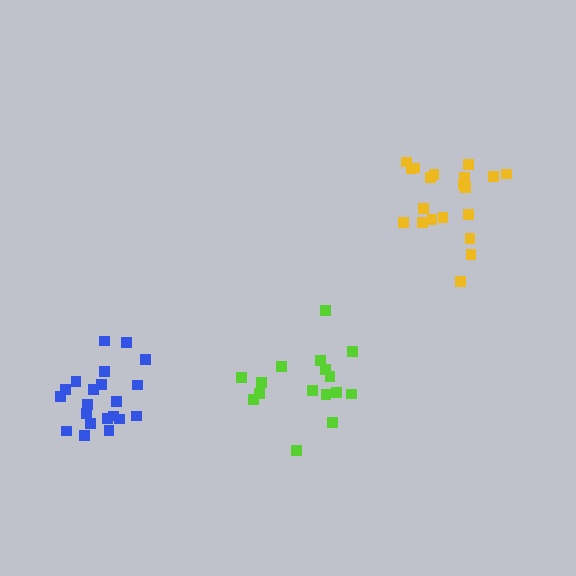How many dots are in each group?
Group 1: 21 dots, Group 2: 20 dots, Group 3: 16 dots (57 total).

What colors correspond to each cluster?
The clusters are colored: blue, yellow, lime.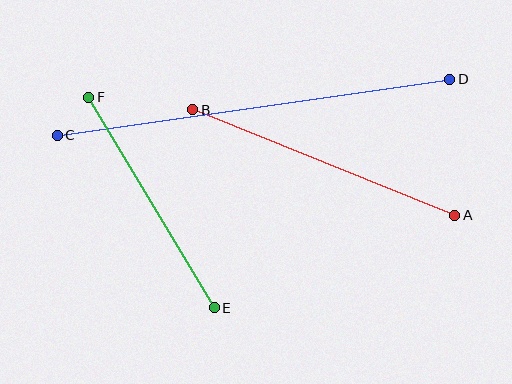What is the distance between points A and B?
The distance is approximately 282 pixels.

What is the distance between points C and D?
The distance is approximately 397 pixels.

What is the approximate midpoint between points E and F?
The midpoint is at approximately (151, 203) pixels.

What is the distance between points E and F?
The distance is approximately 245 pixels.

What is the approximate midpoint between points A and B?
The midpoint is at approximately (324, 162) pixels.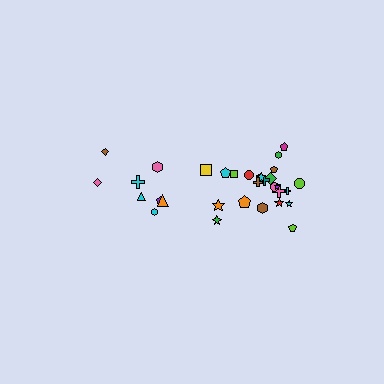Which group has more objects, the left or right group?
The right group.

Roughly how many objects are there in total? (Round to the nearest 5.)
Roughly 30 objects in total.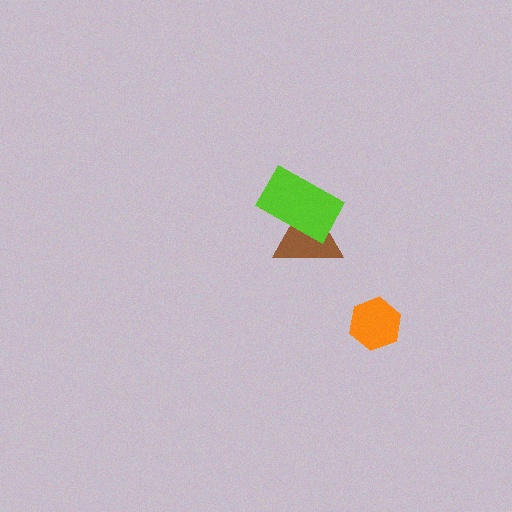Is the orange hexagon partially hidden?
No, no other shape covers it.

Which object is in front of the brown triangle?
The lime rectangle is in front of the brown triangle.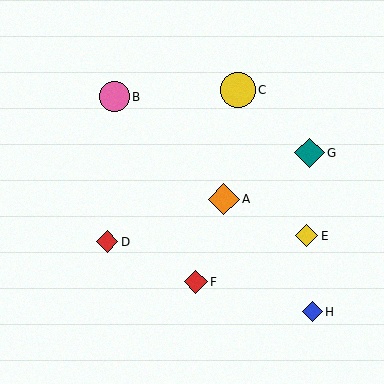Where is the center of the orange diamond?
The center of the orange diamond is at (224, 199).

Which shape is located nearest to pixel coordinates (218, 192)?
The orange diamond (labeled A) at (224, 199) is nearest to that location.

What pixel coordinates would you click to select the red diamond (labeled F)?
Click at (196, 282) to select the red diamond F.